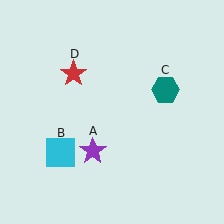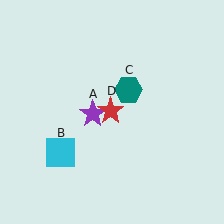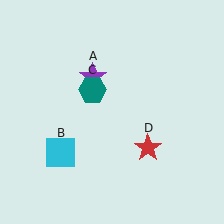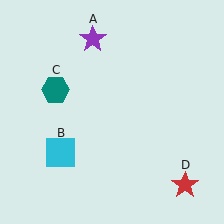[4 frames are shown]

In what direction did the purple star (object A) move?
The purple star (object A) moved up.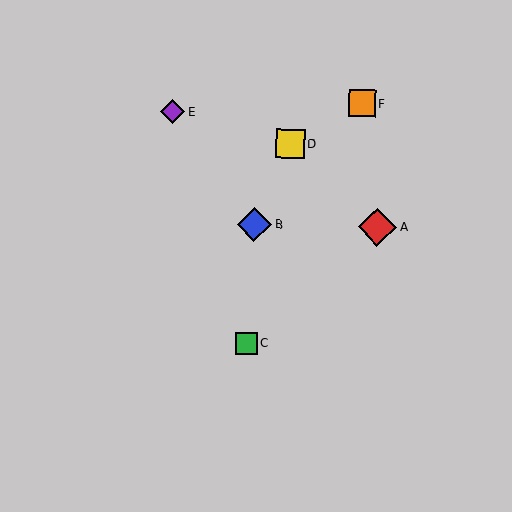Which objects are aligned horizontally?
Objects A, B are aligned horizontally.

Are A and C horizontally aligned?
No, A is at y≈227 and C is at y≈343.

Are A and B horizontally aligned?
Yes, both are at y≈227.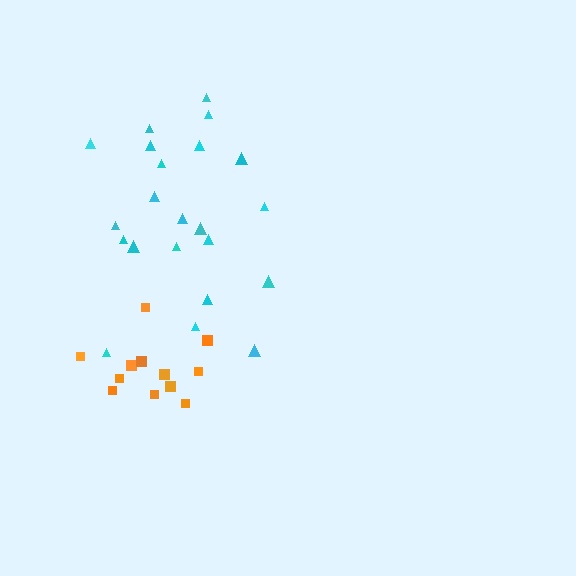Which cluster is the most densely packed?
Orange.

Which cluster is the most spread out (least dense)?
Cyan.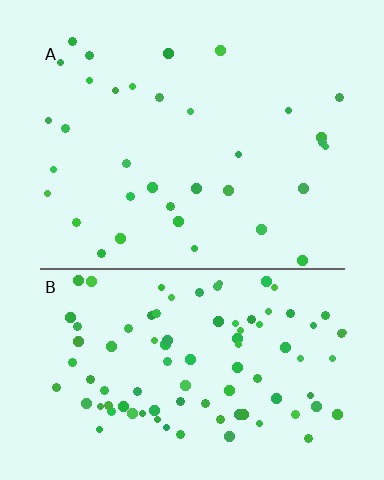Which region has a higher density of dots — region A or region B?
B (the bottom).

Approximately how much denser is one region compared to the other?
Approximately 2.8× — region B over region A.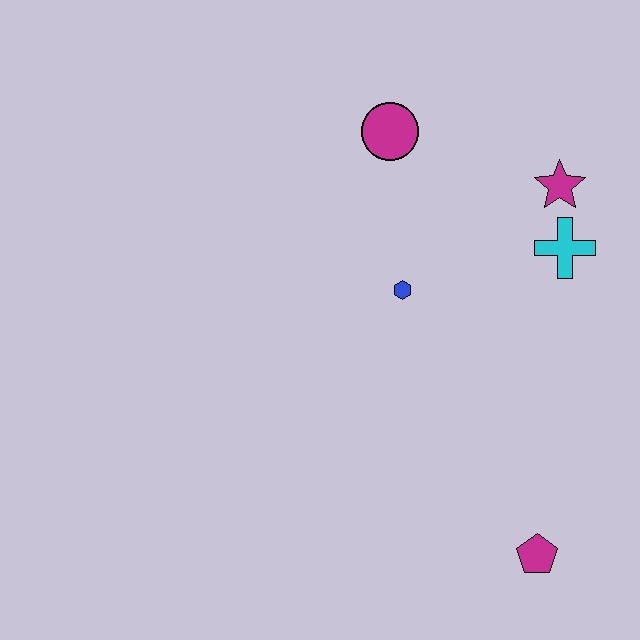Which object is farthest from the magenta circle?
The magenta pentagon is farthest from the magenta circle.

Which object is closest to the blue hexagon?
The magenta circle is closest to the blue hexagon.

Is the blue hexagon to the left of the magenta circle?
No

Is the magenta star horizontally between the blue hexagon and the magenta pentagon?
No